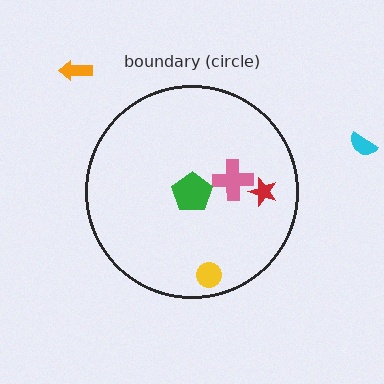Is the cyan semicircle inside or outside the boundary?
Outside.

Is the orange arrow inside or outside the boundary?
Outside.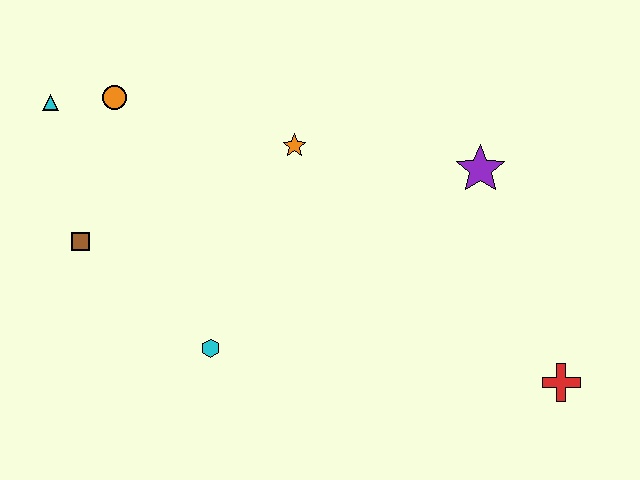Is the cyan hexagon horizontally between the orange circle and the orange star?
Yes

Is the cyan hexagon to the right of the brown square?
Yes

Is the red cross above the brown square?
No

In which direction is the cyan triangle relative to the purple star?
The cyan triangle is to the left of the purple star.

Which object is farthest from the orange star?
The red cross is farthest from the orange star.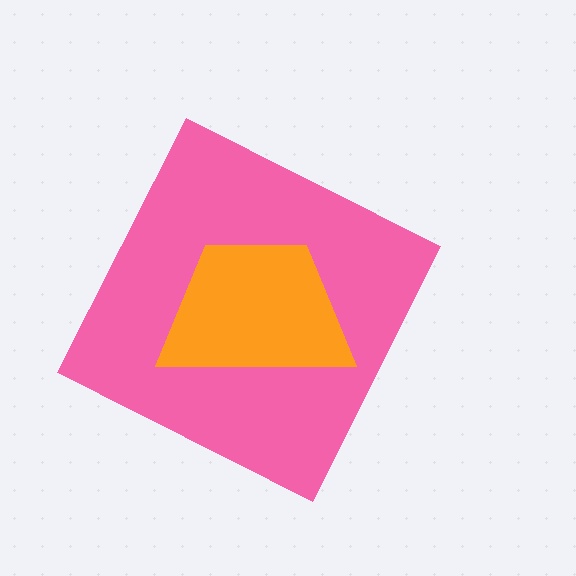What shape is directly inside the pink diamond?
The orange trapezoid.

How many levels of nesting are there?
2.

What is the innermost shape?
The orange trapezoid.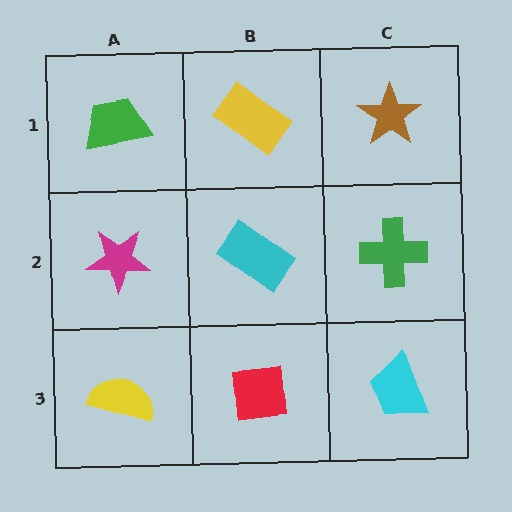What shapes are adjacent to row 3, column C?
A green cross (row 2, column C), a red square (row 3, column B).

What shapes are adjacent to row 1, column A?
A magenta star (row 2, column A), a yellow rectangle (row 1, column B).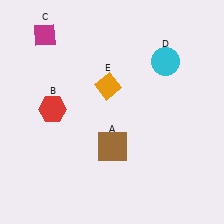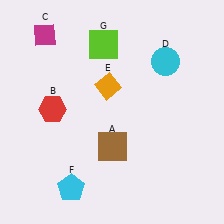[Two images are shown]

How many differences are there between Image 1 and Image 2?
There are 2 differences between the two images.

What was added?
A cyan pentagon (F), a lime square (G) were added in Image 2.